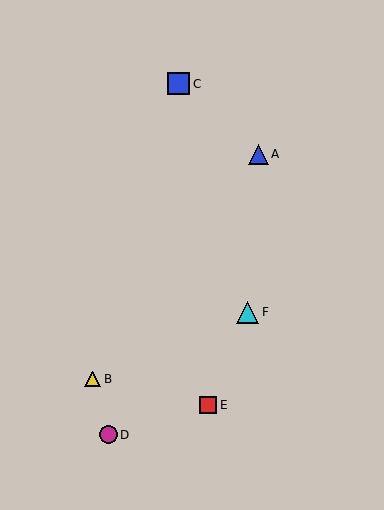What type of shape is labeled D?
Shape D is a magenta circle.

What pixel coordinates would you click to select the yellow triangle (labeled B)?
Click at (93, 379) to select the yellow triangle B.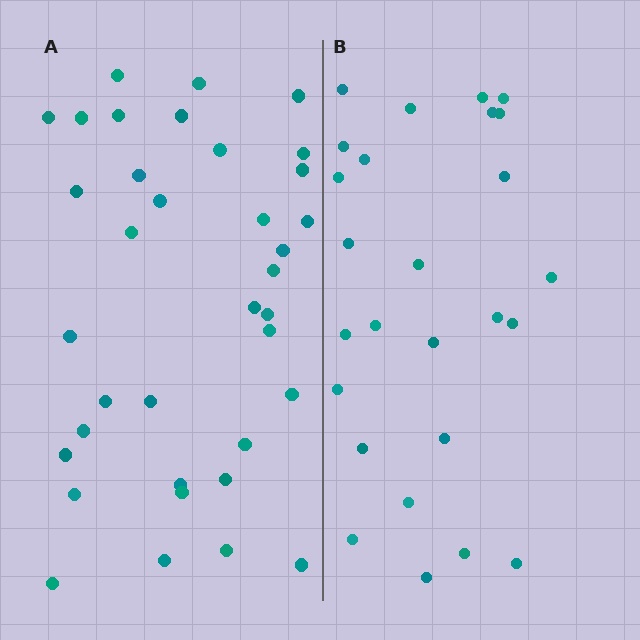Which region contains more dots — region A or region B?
Region A (the left region) has more dots.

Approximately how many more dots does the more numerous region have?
Region A has roughly 10 or so more dots than region B.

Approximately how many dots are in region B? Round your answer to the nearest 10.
About 30 dots. (The exact count is 26, which rounds to 30.)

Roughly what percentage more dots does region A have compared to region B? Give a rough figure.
About 40% more.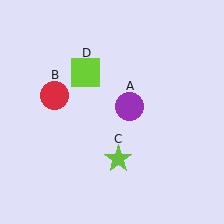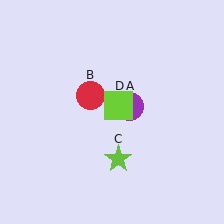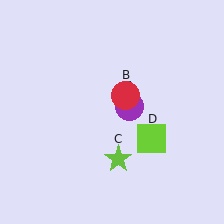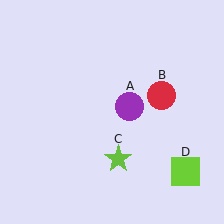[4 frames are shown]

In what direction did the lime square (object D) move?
The lime square (object D) moved down and to the right.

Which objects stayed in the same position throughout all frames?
Purple circle (object A) and lime star (object C) remained stationary.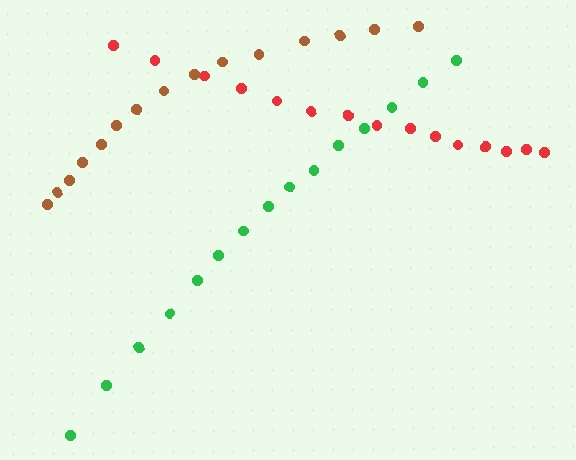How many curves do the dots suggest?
There are 3 distinct paths.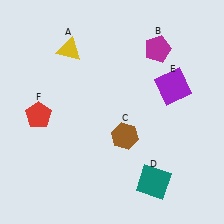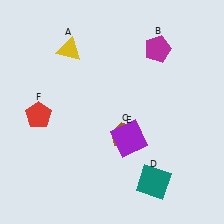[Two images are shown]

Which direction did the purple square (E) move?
The purple square (E) moved down.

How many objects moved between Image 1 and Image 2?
1 object moved between the two images.